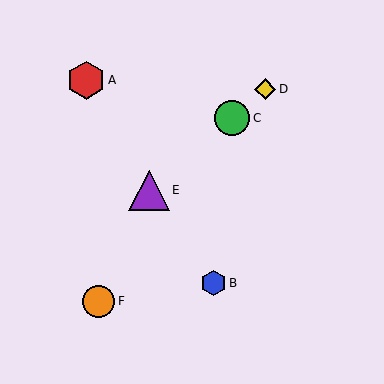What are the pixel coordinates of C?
Object C is at (232, 118).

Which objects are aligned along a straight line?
Objects C, D, E are aligned along a straight line.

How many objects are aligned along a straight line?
3 objects (C, D, E) are aligned along a straight line.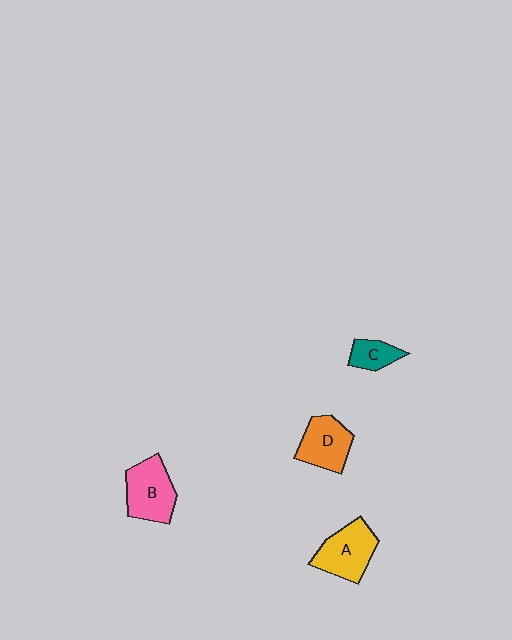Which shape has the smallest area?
Shape C (teal).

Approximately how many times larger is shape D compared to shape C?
Approximately 1.8 times.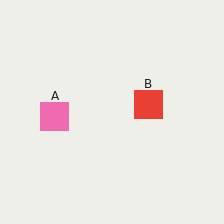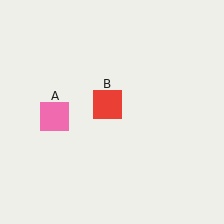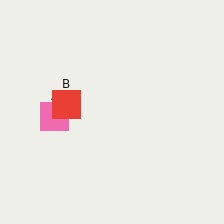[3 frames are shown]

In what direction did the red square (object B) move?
The red square (object B) moved left.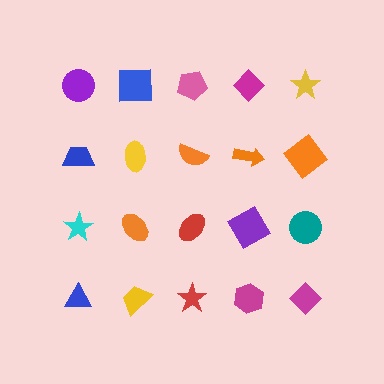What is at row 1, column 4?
A magenta diamond.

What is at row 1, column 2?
A blue square.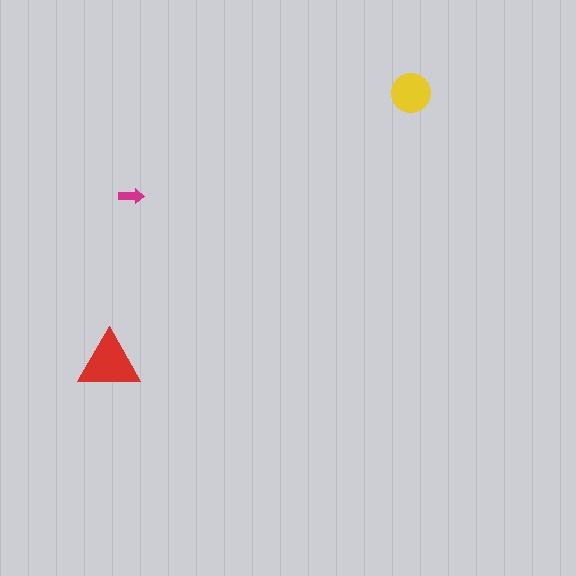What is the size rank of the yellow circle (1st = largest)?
2nd.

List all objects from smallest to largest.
The magenta arrow, the yellow circle, the red triangle.